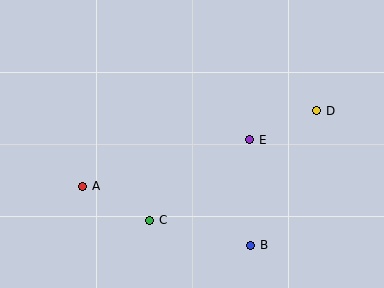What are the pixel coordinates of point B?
Point B is at (251, 245).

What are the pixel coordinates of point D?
Point D is at (317, 111).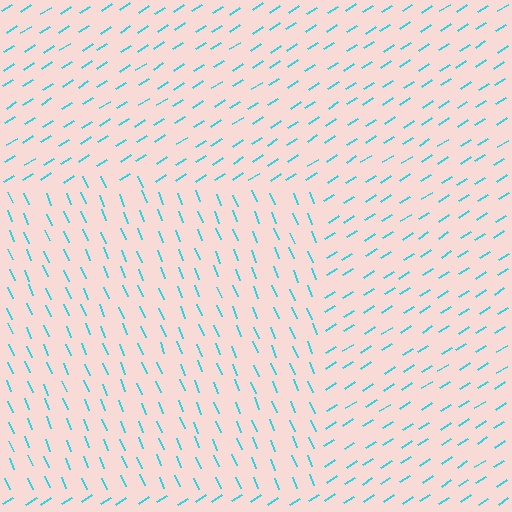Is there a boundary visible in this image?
Yes, there is a texture boundary formed by a change in line orientation.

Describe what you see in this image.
The image is filled with small cyan line segments. A rectangle region in the image has lines oriented differently from the surrounding lines, creating a visible texture boundary.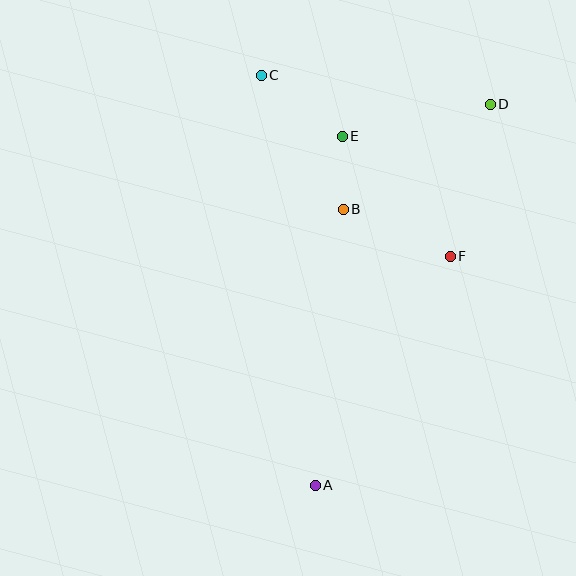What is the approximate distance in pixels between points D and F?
The distance between D and F is approximately 157 pixels.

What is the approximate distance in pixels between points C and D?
The distance between C and D is approximately 231 pixels.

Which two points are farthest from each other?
Points A and D are farthest from each other.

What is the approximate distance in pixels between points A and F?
The distance between A and F is approximately 266 pixels.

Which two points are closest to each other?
Points B and E are closest to each other.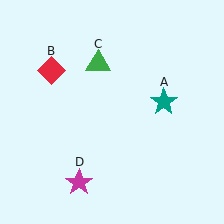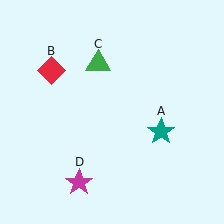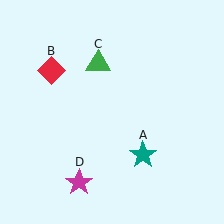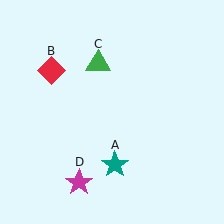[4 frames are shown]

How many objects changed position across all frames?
1 object changed position: teal star (object A).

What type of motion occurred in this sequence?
The teal star (object A) rotated clockwise around the center of the scene.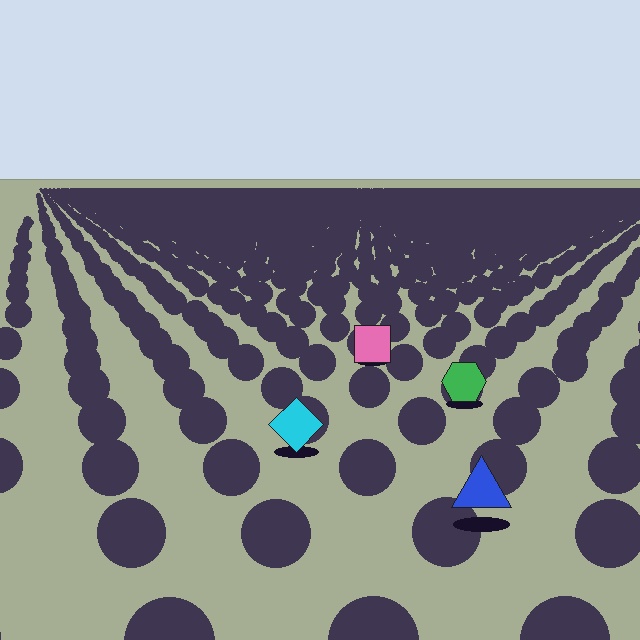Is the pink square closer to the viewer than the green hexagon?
No. The green hexagon is closer — you can tell from the texture gradient: the ground texture is coarser near it.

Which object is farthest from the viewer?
The pink square is farthest from the viewer. It appears smaller and the ground texture around it is denser.